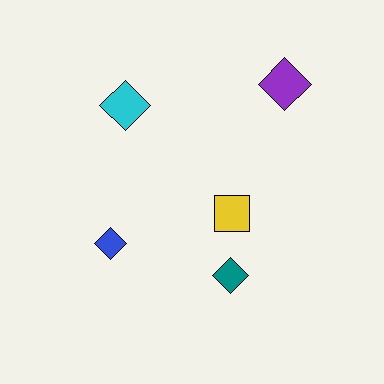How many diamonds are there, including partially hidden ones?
There are 4 diamonds.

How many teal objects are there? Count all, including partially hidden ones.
There is 1 teal object.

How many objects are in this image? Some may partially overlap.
There are 5 objects.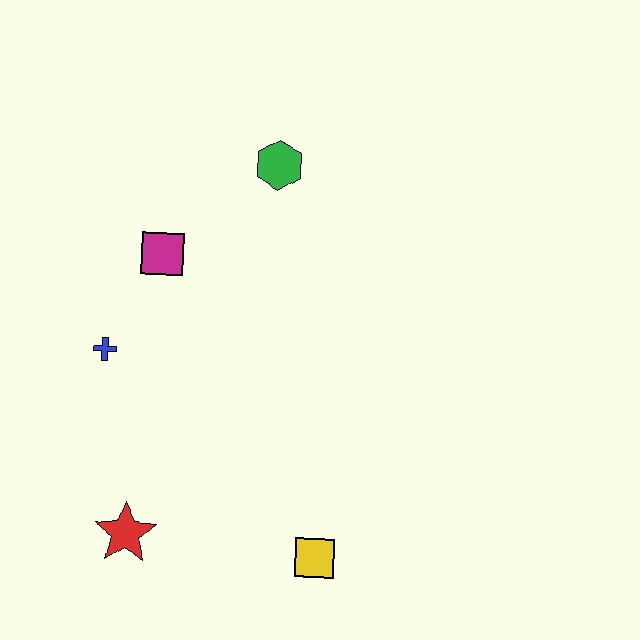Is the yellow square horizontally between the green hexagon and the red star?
No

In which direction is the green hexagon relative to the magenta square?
The green hexagon is to the right of the magenta square.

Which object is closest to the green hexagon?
The magenta square is closest to the green hexagon.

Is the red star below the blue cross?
Yes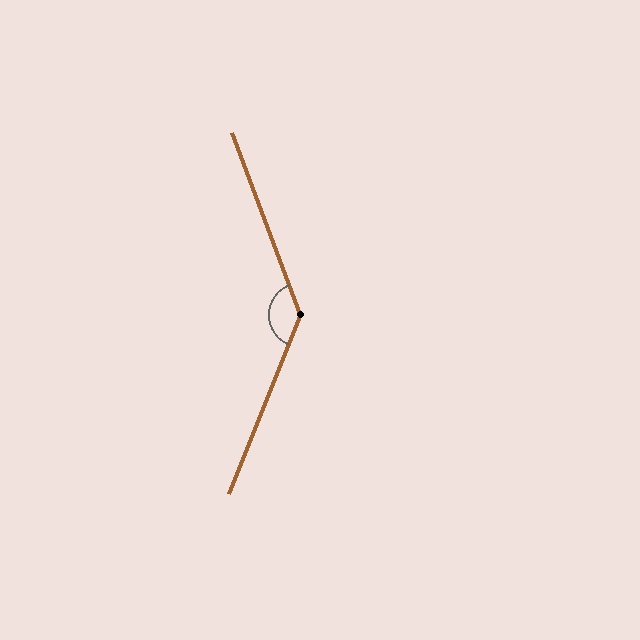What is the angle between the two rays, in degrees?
Approximately 138 degrees.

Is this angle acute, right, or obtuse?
It is obtuse.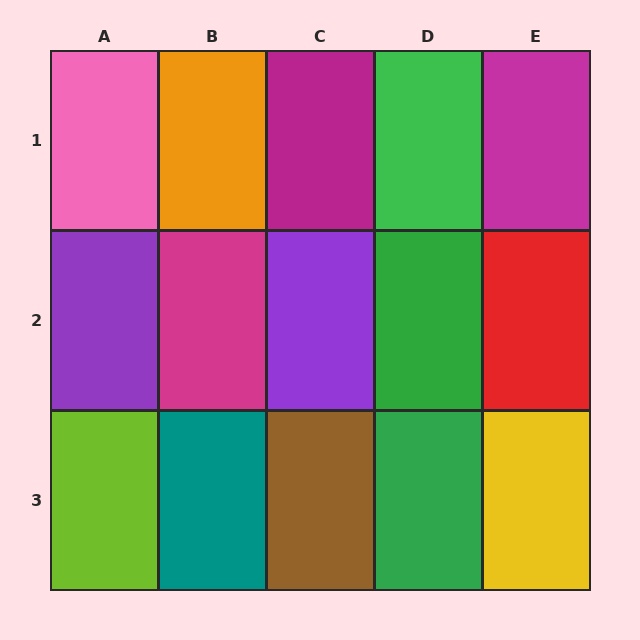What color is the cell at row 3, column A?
Lime.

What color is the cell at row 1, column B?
Orange.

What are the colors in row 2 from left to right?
Purple, magenta, purple, green, red.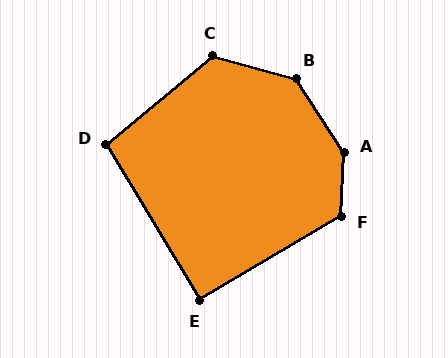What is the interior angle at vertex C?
Approximately 125 degrees (obtuse).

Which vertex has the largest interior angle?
A, at approximately 144 degrees.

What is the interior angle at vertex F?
Approximately 123 degrees (obtuse).